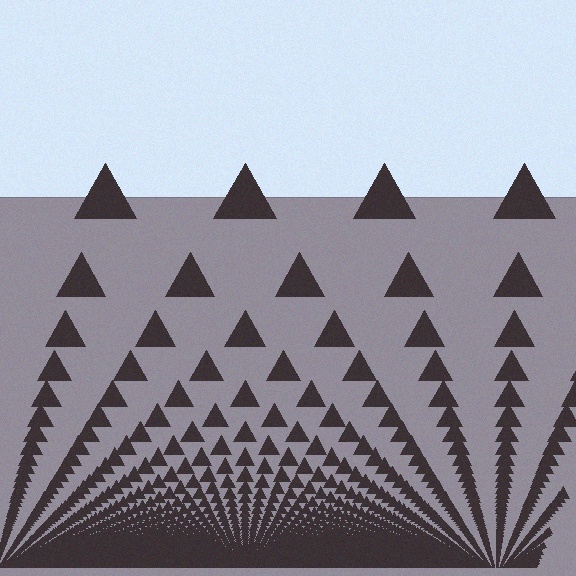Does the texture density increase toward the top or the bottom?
Density increases toward the bottom.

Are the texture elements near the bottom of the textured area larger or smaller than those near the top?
Smaller. The gradient is inverted — elements near the bottom are smaller and denser.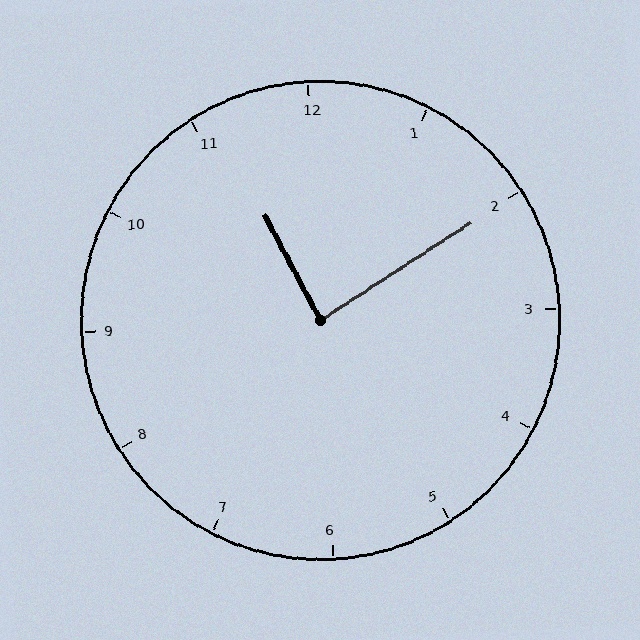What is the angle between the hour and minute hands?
Approximately 85 degrees.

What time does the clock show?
11:10.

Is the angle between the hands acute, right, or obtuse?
It is right.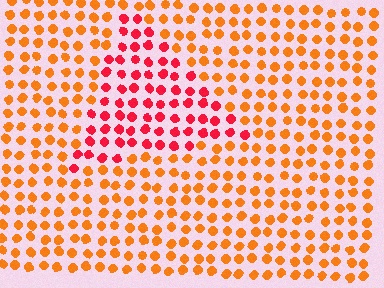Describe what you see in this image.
The image is filled with small orange elements in a uniform arrangement. A triangle-shaped region is visible where the elements are tinted to a slightly different hue, forming a subtle color boundary.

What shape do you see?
I see a triangle.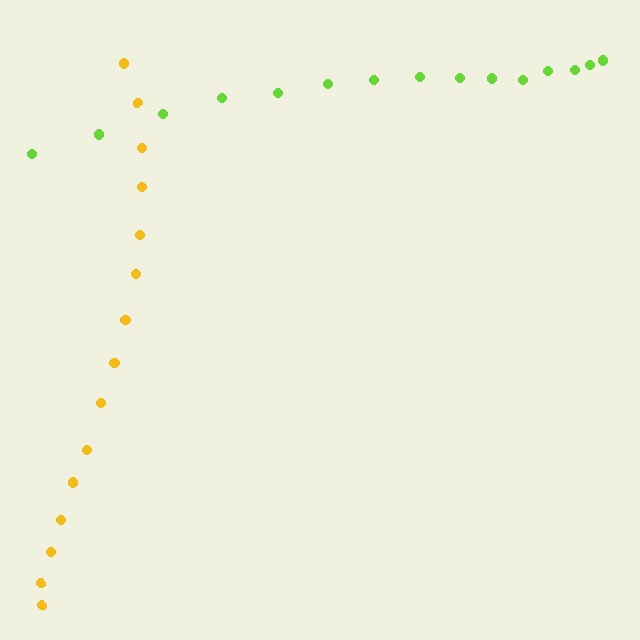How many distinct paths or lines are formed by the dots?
There are 2 distinct paths.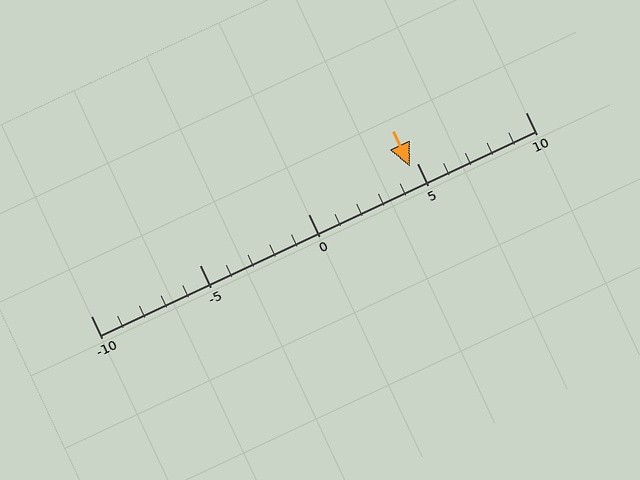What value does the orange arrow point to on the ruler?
The orange arrow points to approximately 5.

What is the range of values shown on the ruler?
The ruler shows values from -10 to 10.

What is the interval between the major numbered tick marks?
The major tick marks are spaced 5 units apart.